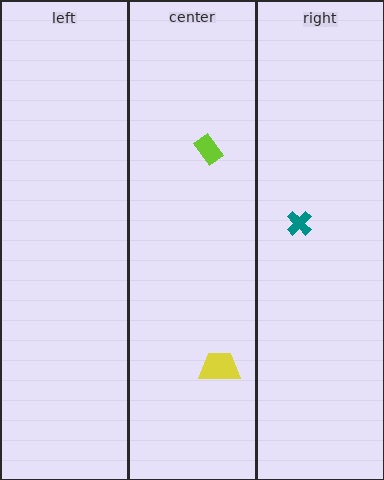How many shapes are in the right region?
1.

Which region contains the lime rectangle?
The center region.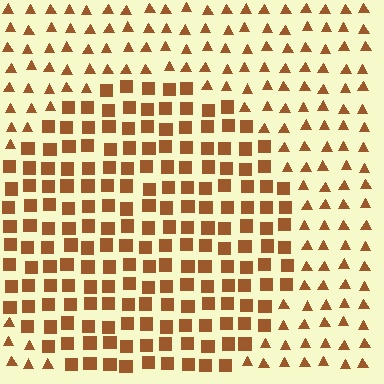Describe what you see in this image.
The image is filled with small brown elements arranged in a uniform grid. A circle-shaped region contains squares, while the surrounding area contains triangles. The boundary is defined purely by the change in element shape.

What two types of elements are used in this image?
The image uses squares inside the circle region and triangles outside it.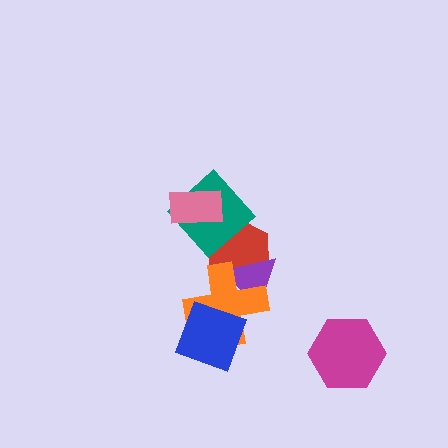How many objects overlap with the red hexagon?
3 objects overlap with the red hexagon.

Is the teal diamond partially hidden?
Yes, it is partially covered by another shape.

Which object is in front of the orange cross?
The blue square is in front of the orange cross.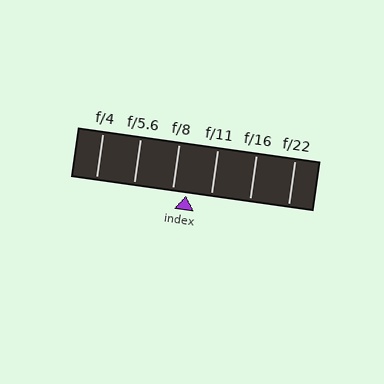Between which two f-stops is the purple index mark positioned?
The index mark is between f/8 and f/11.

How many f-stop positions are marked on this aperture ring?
There are 6 f-stop positions marked.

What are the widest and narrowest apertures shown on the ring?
The widest aperture shown is f/4 and the narrowest is f/22.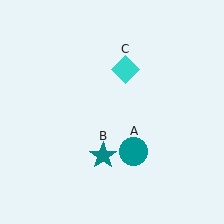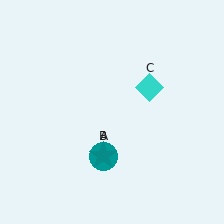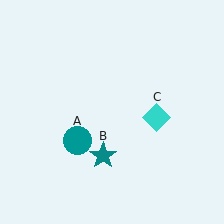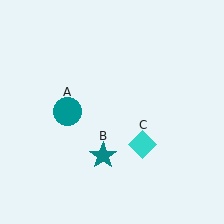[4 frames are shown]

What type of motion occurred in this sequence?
The teal circle (object A), cyan diamond (object C) rotated clockwise around the center of the scene.